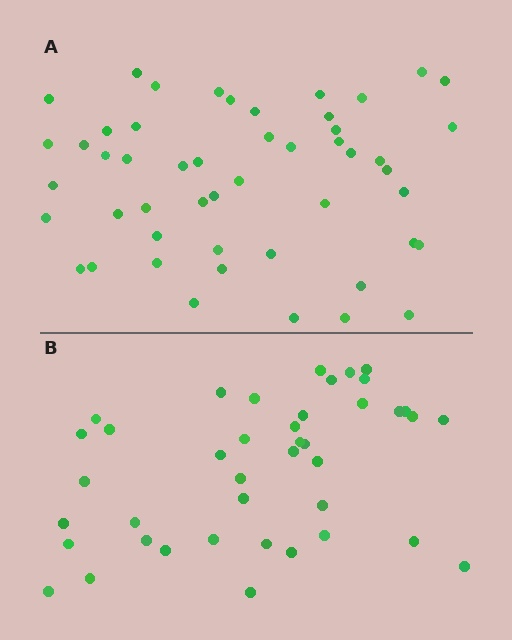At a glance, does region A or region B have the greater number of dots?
Region A (the top region) has more dots.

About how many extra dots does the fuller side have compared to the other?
Region A has roughly 8 or so more dots than region B.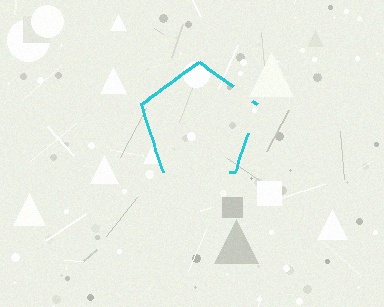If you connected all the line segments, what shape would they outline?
They would outline a pentagon.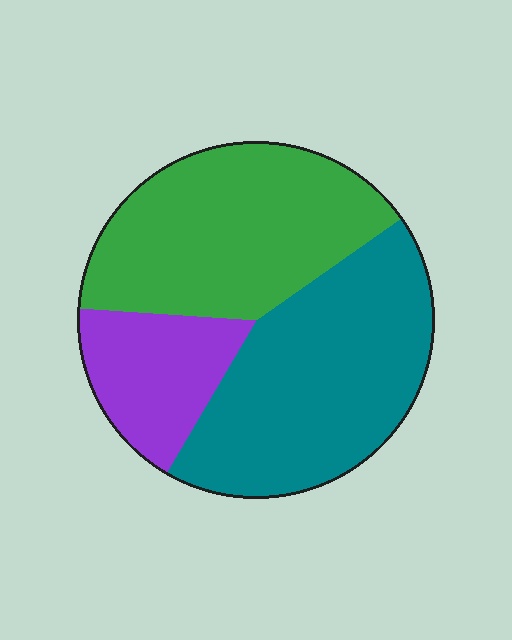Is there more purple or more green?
Green.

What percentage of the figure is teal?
Teal takes up about two fifths (2/5) of the figure.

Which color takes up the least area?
Purple, at roughly 20%.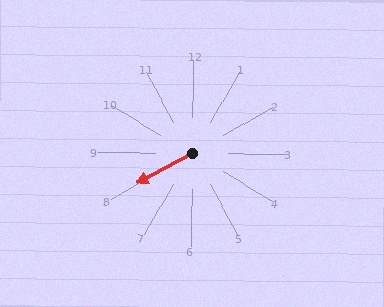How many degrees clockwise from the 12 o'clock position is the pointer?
Approximately 242 degrees.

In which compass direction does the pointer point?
Southwest.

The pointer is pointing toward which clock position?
Roughly 8 o'clock.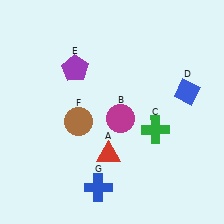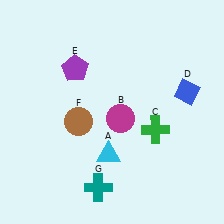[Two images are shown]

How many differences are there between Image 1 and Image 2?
There are 2 differences between the two images.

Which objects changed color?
A changed from red to cyan. G changed from blue to teal.